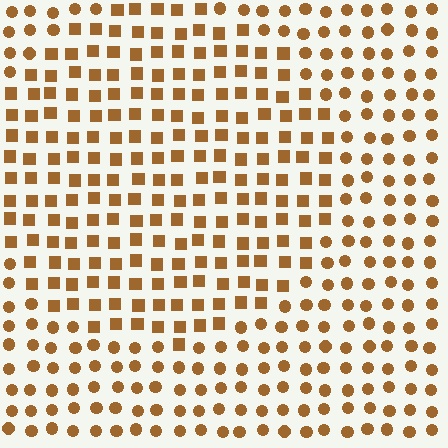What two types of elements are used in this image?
The image uses squares inside the circle region and circles outside it.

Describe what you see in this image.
The image is filled with small brown elements arranged in a uniform grid. A circle-shaped region contains squares, while the surrounding area contains circles. The boundary is defined purely by the change in element shape.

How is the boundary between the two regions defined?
The boundary is defined by a change in element shape: squares inside vs. circles outside. All elements share the same color and spacing.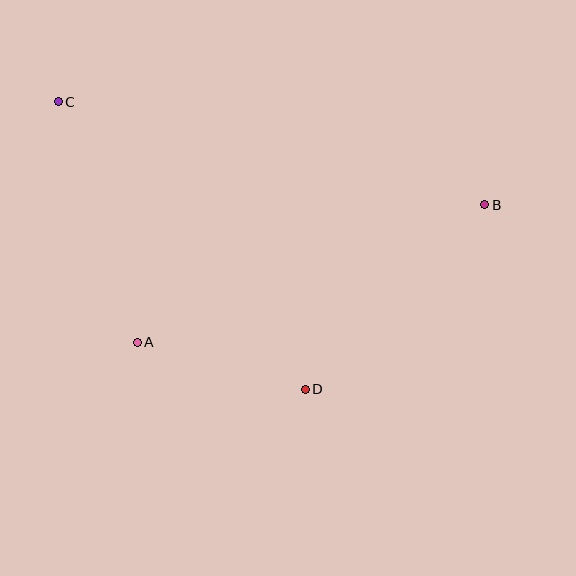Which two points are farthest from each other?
Points B and C are farthest from each other.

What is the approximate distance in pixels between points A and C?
The distance between A and C is approximately 253 pixels.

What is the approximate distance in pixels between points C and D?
The distance between C and D is approximately 379 pixels.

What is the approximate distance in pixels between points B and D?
The distance between B and D is approximately 257 pixels.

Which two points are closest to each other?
Points A and D are closest to each other.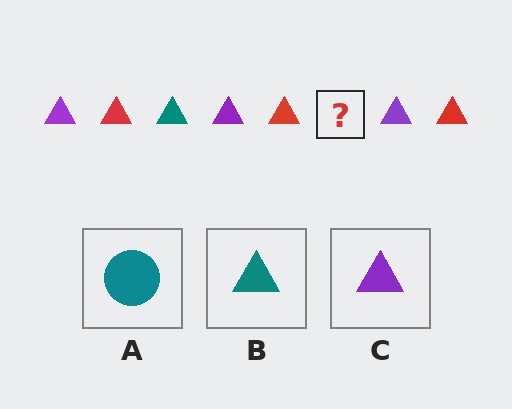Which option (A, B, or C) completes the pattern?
B.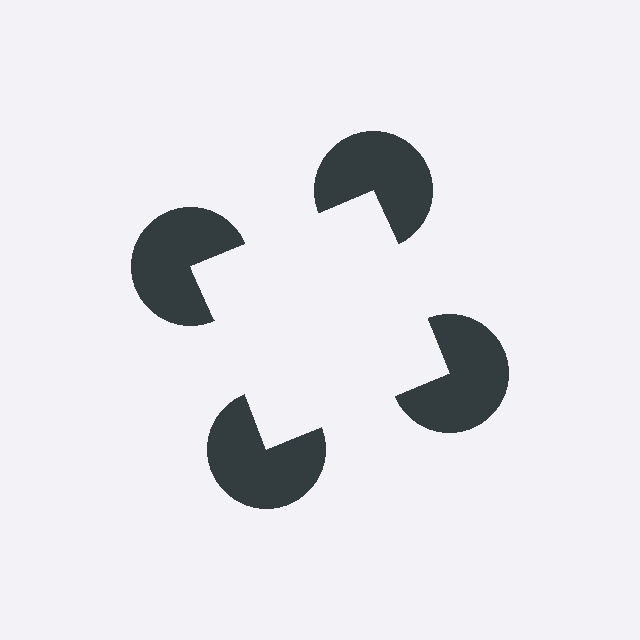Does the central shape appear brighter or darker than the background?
It typically appears slightly brighter than the background, even though no actual brightness change is drawn.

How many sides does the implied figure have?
4 sides.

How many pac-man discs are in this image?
There are 4 — one at each vertex of the illusory square.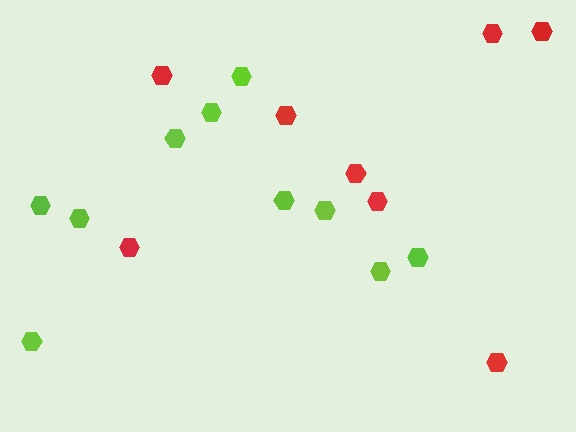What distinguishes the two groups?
There are 2 groups: one group of red hexagons (8) and one group of lime hexagons (10).